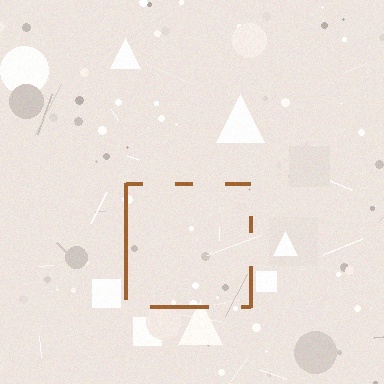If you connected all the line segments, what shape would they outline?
They would outline a square.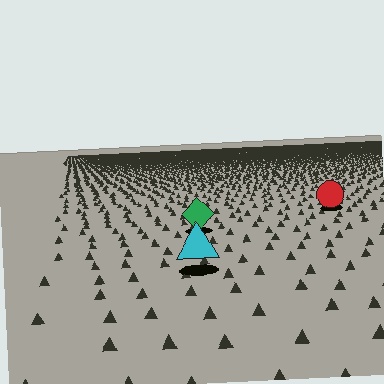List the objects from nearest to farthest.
From nearest to farthest: the cyan triangle, the green diamond, the red circle.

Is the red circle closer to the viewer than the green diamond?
No. The green diamond is closer — you can tell from the texture gradient: the ground texture is coarser near it.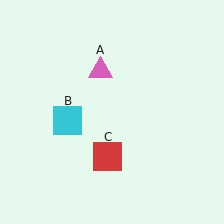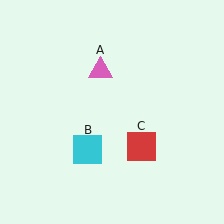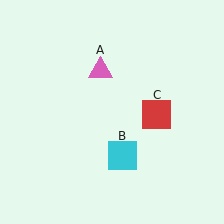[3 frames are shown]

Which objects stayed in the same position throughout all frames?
Pink triangle (object A) remained stationary.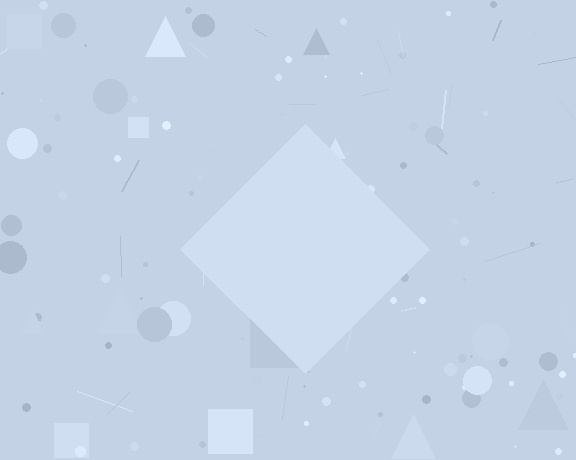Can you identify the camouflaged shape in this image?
The camouflaged shape is a diamond.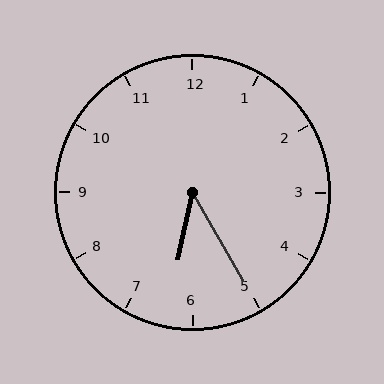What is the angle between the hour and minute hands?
Approximately 42 degrees.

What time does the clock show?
6:25.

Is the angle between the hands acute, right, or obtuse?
It is acute.